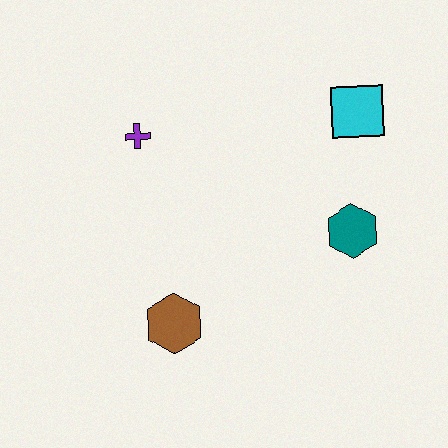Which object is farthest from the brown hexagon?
The cyan square is farthest from the brown hexagon.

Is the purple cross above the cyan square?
No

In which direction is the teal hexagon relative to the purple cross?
The teal hexagon is to the right of the purple cross.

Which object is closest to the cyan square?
The teal hexagon is closest to the cyan square.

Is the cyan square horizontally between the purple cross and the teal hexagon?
No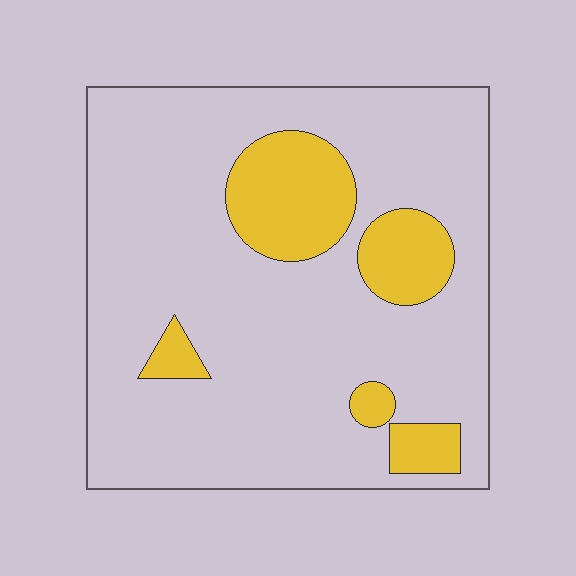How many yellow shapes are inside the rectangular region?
5.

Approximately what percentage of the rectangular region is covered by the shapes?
Approximately 20%.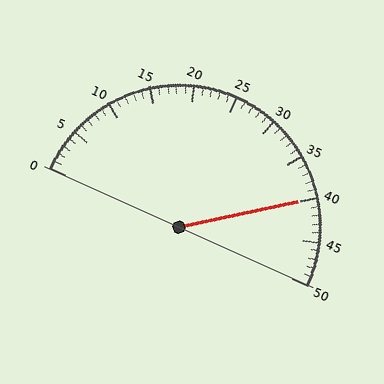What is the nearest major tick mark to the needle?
The nearest major tick mark is 40.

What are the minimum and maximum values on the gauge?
The gauge ranges from 0 to 50.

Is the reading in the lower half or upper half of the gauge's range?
The reading is in the upper half of the range (0 to 50).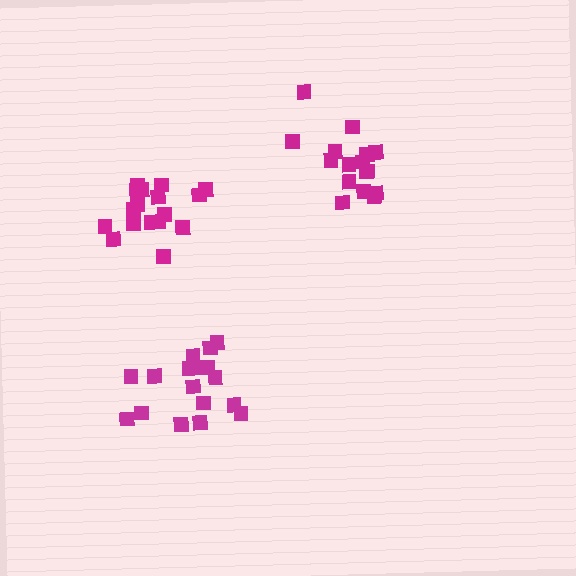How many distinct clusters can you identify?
There are 3 distinct clusters.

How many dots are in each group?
Group 1: 17 dots, Group 2: 16 dots, Group 3: 17 dots (50 total).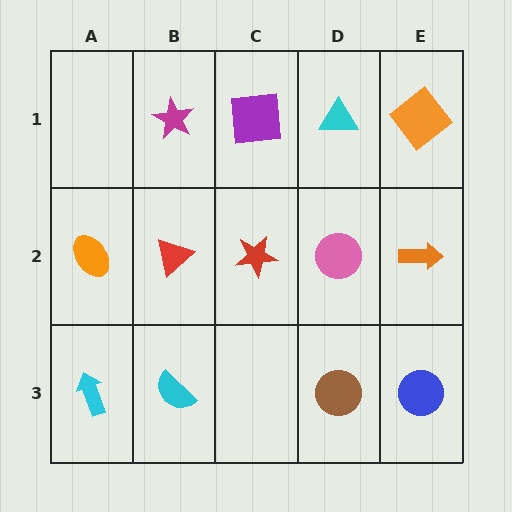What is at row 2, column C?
A red star.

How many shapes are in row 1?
4 shapes.